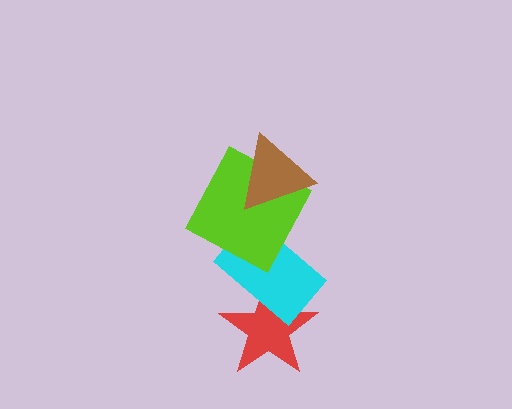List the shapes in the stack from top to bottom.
From top to bottom: the brown triangle, the lime square, the cyan rectangle, the red star.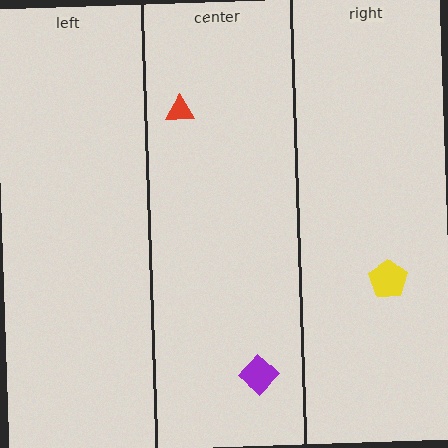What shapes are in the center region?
The purple diamond, the red triangle.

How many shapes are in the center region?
2.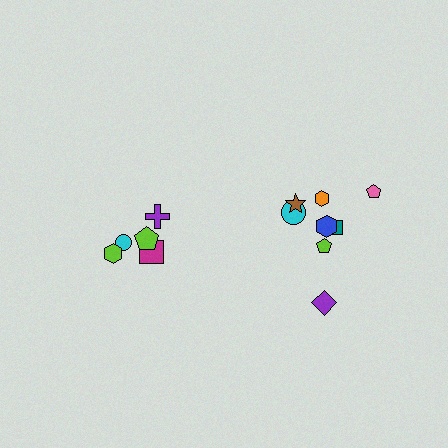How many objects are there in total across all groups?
There are 13 objects.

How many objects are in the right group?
There are 8 objects.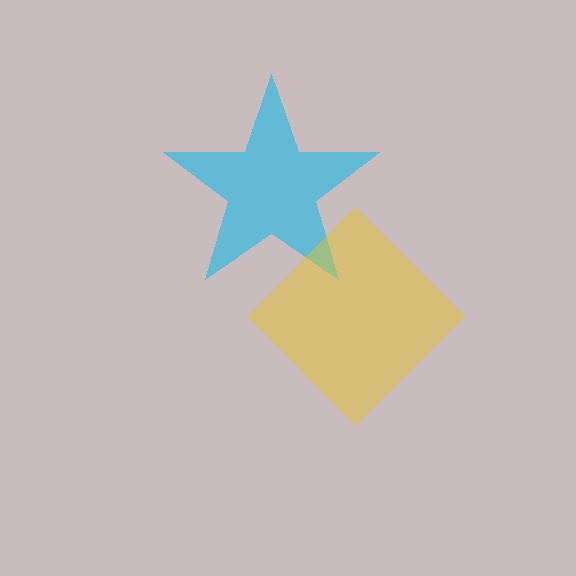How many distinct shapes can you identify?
There are 2 distinct shapes: a cyan star, a yellow diamond.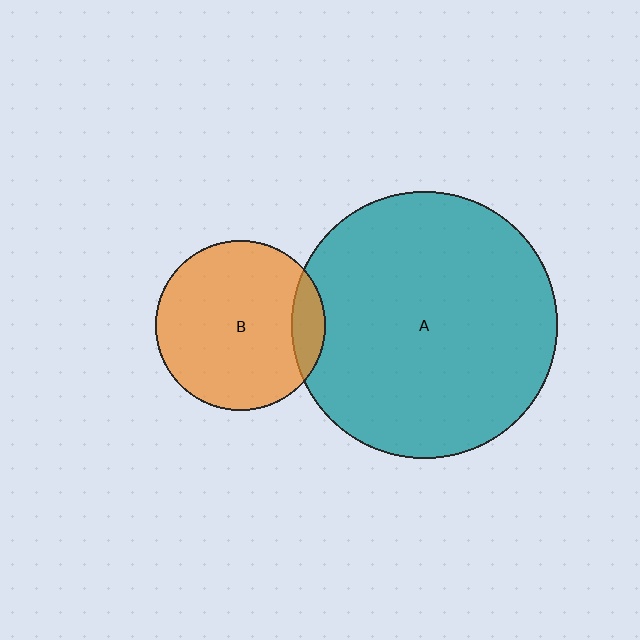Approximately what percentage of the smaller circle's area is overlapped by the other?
Approximately 10%.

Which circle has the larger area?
Circle A (teal).